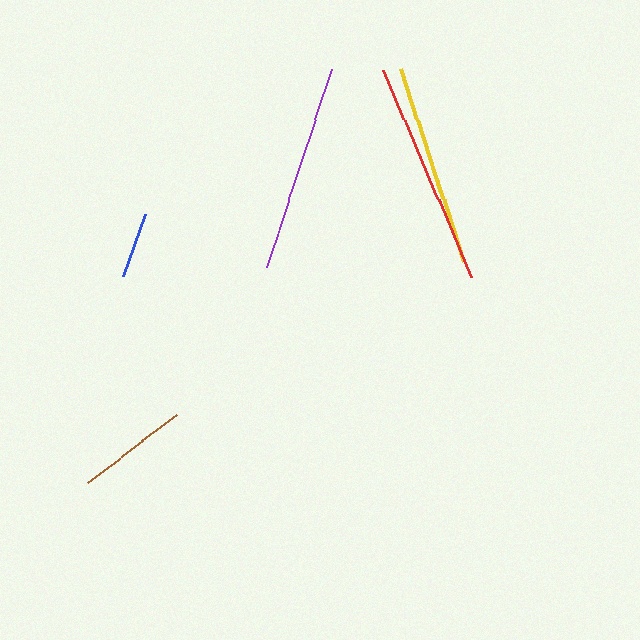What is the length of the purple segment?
The purple segment is approximately 209 pixels long.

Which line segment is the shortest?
The blue line is the shortest at approximately 66 pixels.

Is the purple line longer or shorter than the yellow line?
The purple line is longer than the yellow line.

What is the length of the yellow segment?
The yellow segment is approximately 203 pixels long.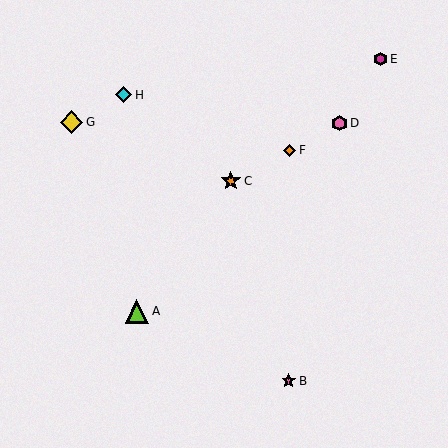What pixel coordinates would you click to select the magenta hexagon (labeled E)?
Click at (380, 59) to select the magenta hexagon E.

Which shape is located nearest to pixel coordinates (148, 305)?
The lime triangle (labeled A) at (137, 311) is nearest to that location.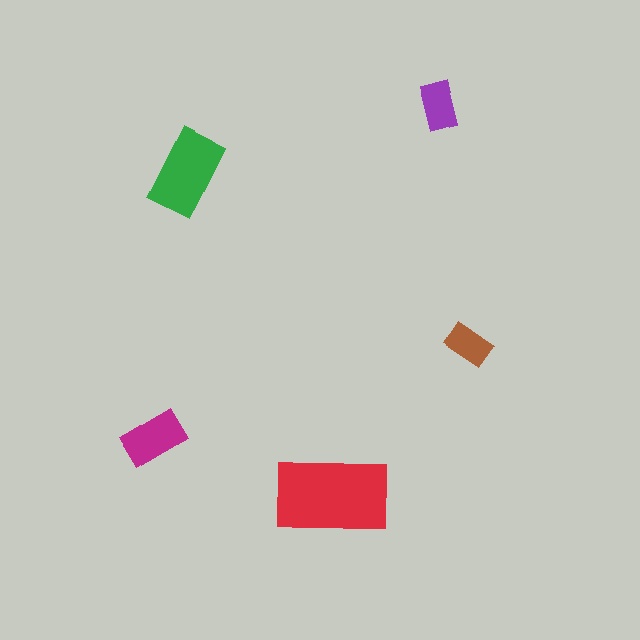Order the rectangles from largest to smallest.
the red one, the green one, the magenta one, the purple one, the brown one.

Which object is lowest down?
The red rectangle is bottommost.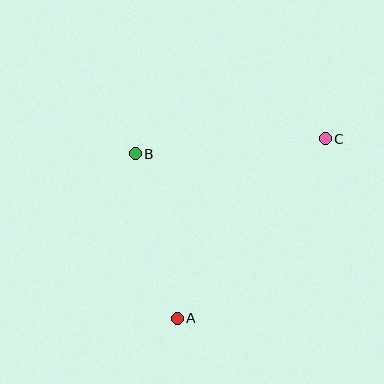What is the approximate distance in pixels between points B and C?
The distance between B and C is approximately 191 pixels.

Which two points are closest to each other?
Points A and B are closest to each other.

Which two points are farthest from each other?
Points A and C are farthest from each other.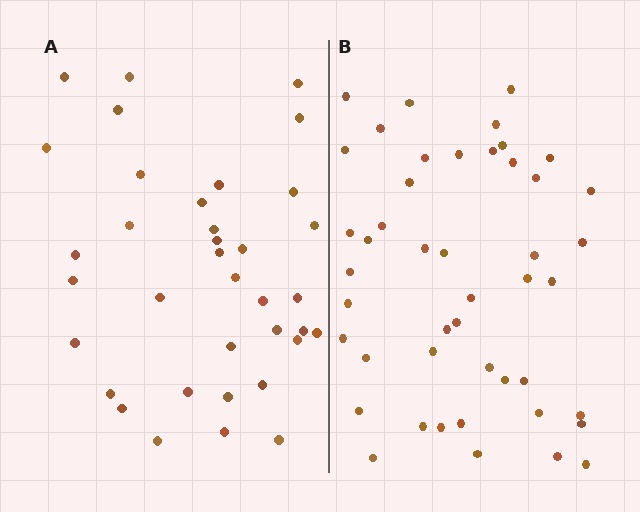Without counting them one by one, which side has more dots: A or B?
Region B (the right region) has more dots.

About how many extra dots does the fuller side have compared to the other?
Region B has roughly 10 or so more dots than region A.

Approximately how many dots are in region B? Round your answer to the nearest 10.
About 50 dots. (The exact count is 46, which rounds to 50.)